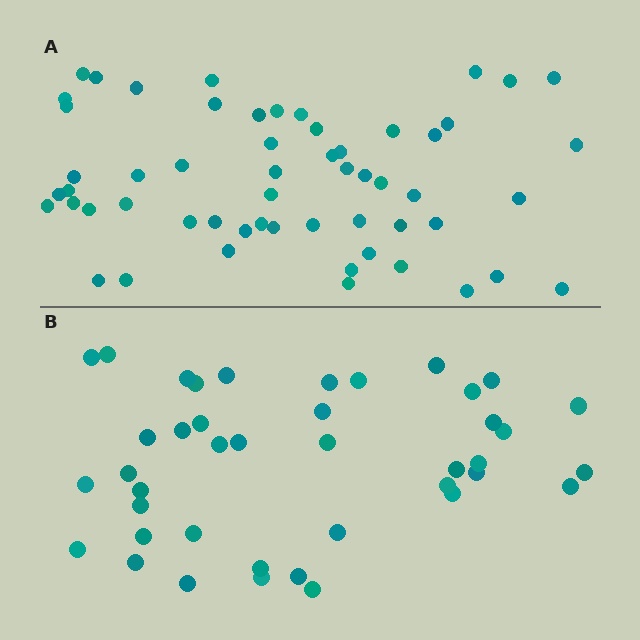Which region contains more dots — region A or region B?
Region A (the top region) has more dots.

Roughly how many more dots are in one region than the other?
Region A has approximately 15 more dots than region B.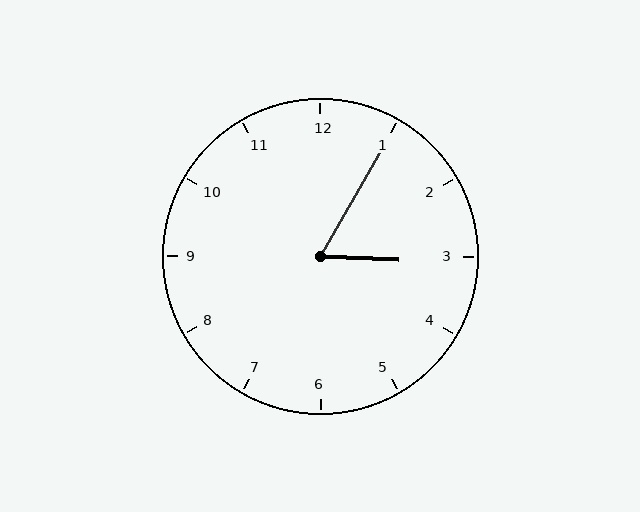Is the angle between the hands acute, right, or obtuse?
It is acute.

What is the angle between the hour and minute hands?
Approximately 62 degrees.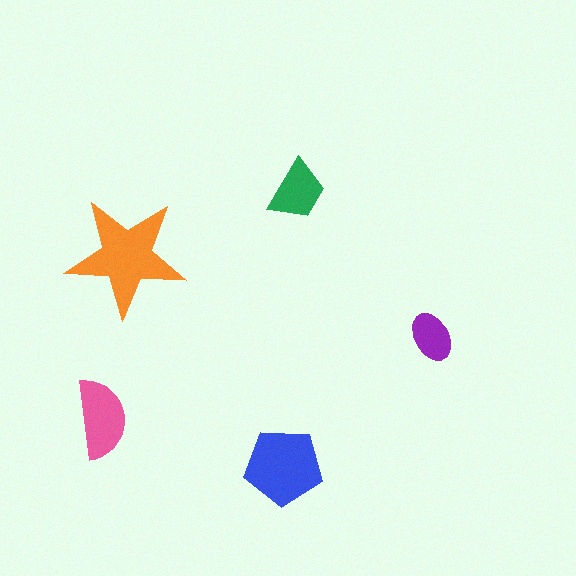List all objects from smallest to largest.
The purple ellipse, the green trapezoid, the pink semicircle, the blue pentagon, the orange star.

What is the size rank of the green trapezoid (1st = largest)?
4th.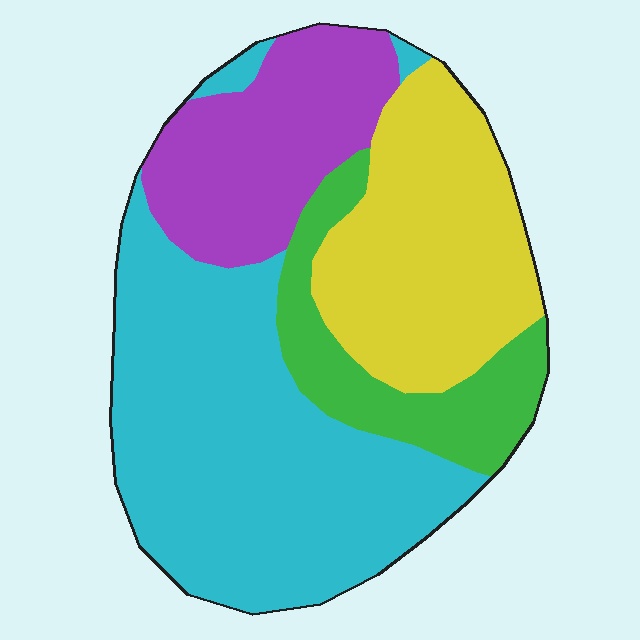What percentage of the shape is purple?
Purple covers roughly 20% of the shape.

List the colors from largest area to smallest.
From largest to smallest: cyan, yellow, purple, green.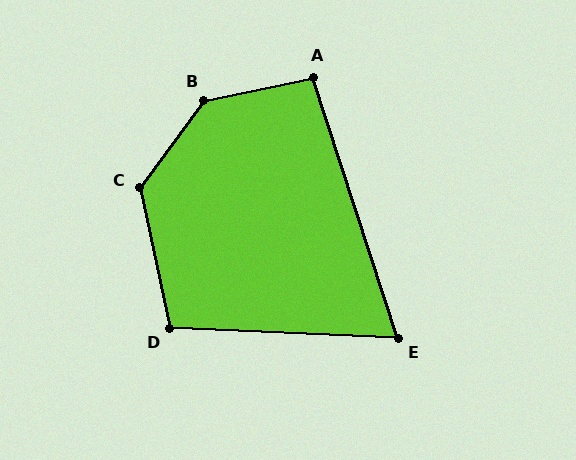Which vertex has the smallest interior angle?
E, at approximately 70 degrees.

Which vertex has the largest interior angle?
B, at approximately 138 degrees.